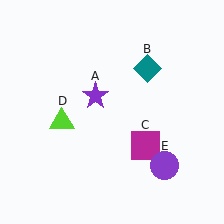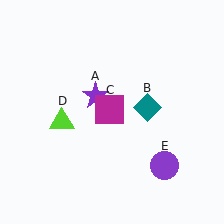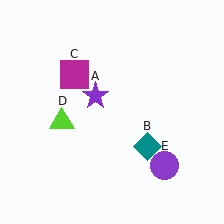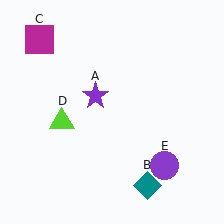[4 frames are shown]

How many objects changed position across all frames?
2 objects changed position: teal diamond (object B), magenta square (object C).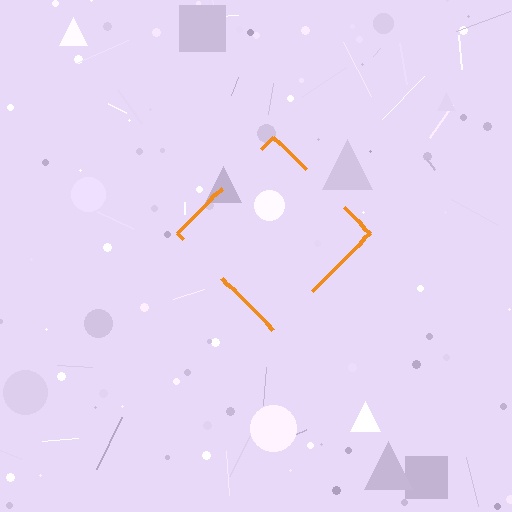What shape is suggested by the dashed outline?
The dashed outline suggests a diamond.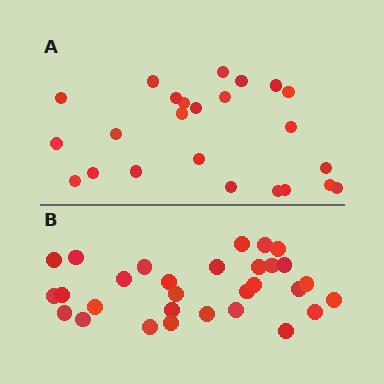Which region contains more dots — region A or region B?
Region B (the bottom region) has more dots.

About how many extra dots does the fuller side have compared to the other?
Region B has about 6 more dots than region A.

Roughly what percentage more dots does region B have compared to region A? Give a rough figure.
About 25% more.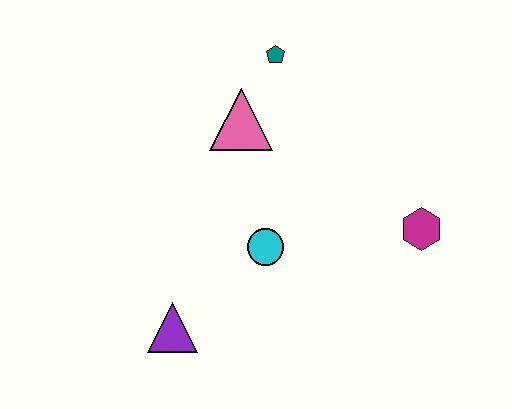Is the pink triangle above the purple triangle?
Yes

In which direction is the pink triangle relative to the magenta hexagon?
The pink triangle is to the left of the magenta hexagon.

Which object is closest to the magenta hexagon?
The cyan circle is closest to the magenta hexagon.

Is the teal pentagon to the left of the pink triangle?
No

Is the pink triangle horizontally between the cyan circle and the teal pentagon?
No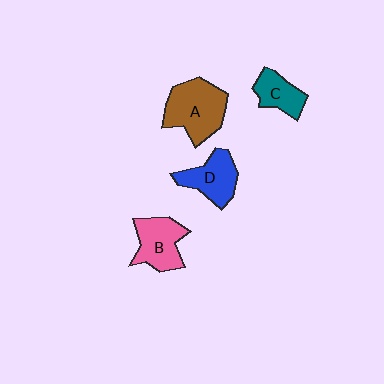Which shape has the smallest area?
Shape C (teal).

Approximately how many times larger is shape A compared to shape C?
Approximately 1.8 times.